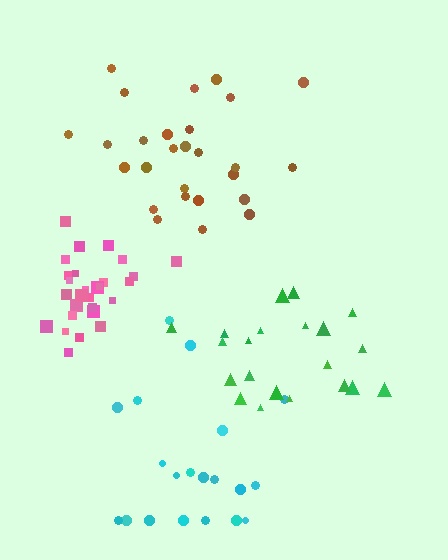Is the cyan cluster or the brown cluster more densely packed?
Brown.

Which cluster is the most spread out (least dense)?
Cyan.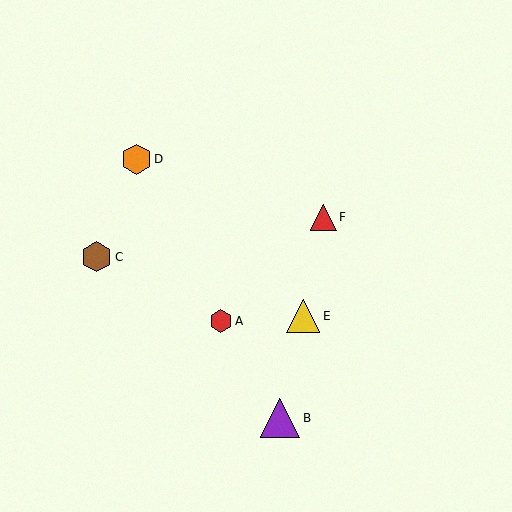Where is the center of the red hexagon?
The center of the red hexagon is at (221, 321).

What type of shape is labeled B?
Shape B is a purple triangle.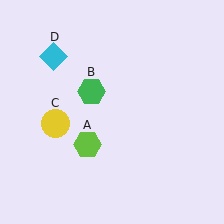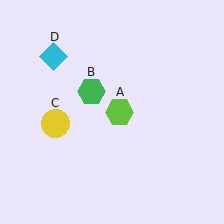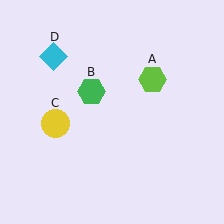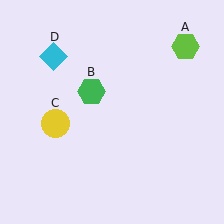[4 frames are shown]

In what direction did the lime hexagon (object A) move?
The lime hexagon (object A) moved up and to the right.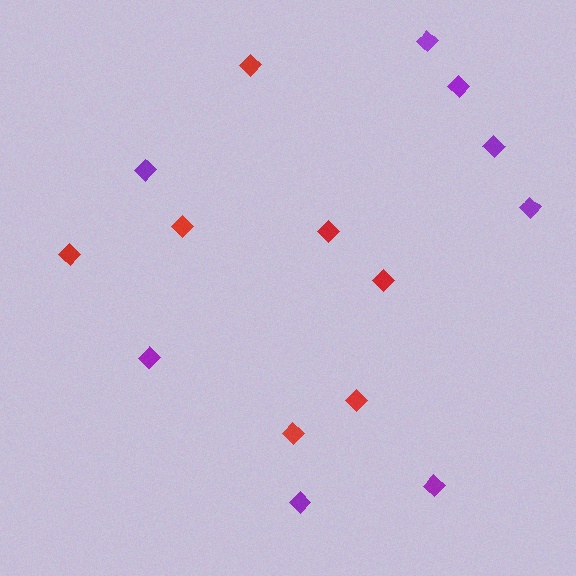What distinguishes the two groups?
There are 2 groups: one group of red diamonds (7) and one group of purple diamonds (8).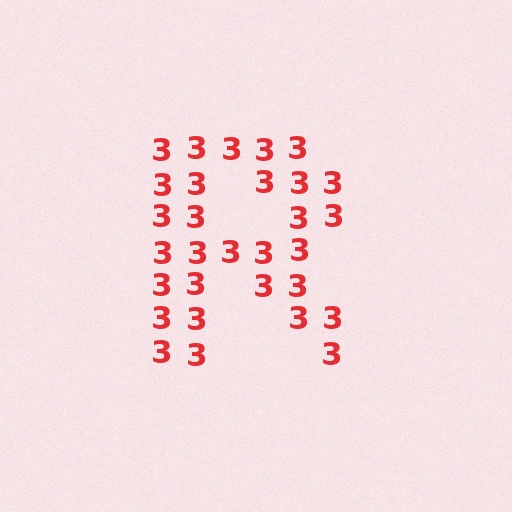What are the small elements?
The small elements are digit 3's.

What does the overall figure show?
The overall figure shows the letter R.